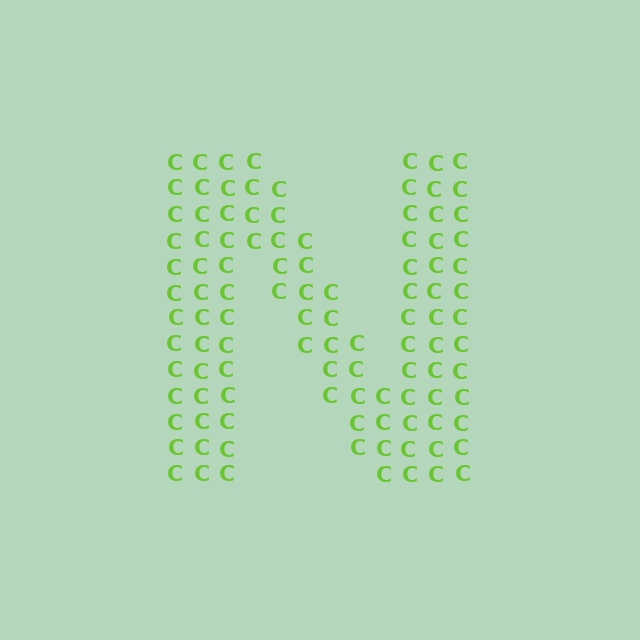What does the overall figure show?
The overall figure shows the letter N.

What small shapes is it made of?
It is made of small letter C's.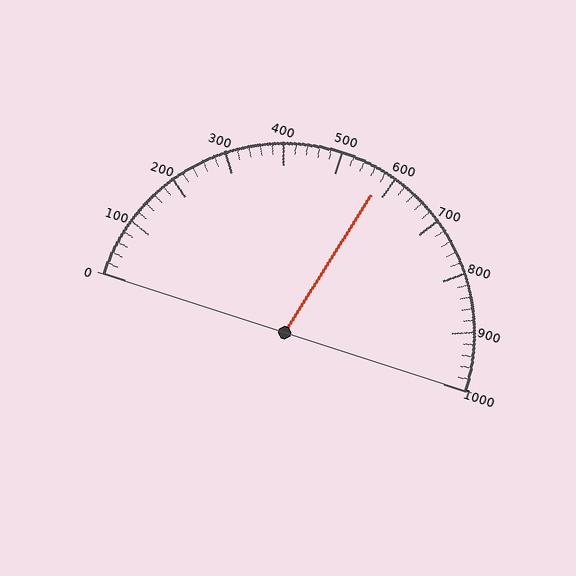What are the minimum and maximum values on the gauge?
The gauge ranges from 0 to 1000.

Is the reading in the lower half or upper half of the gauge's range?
The reading is in the upper half of the range (0 to 1000).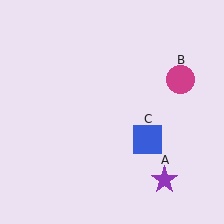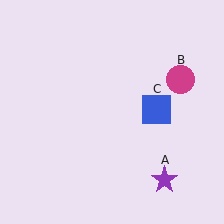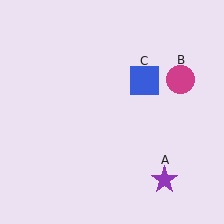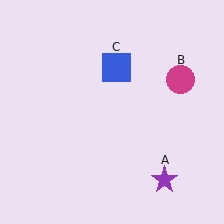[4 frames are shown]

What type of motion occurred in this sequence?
The blue square (object C) rotated counterclockwise around the center of the scene.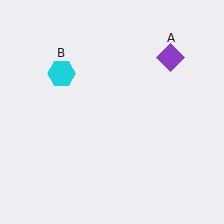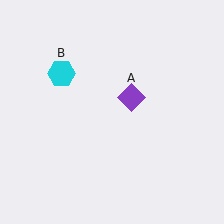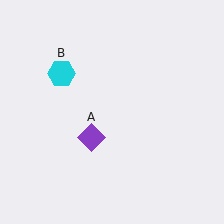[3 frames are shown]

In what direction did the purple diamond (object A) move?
The purple diamond (object A) moved down and to the left.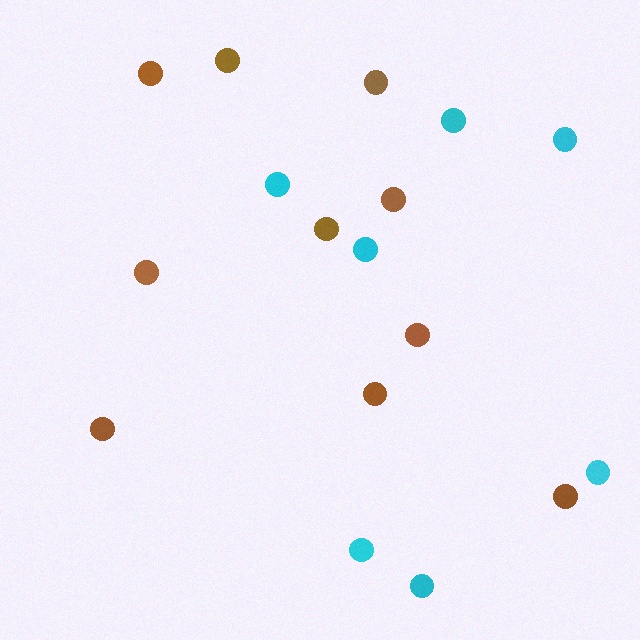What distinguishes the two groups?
There are 2 groups: one group of brown circles (10) and one group of cyan circles (7).